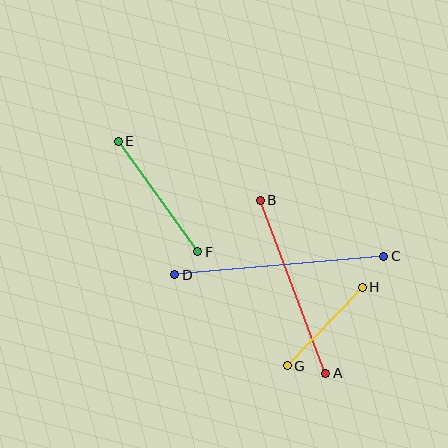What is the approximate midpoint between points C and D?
The midpoint is at approximately (279, 266) pixels.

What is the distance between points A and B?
The distance is approximately 185 pixels.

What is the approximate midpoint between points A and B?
The midpoint is at approximately (293, 287) pixels.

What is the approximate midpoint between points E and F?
The midpoint is at approximately (158, 197) pixels.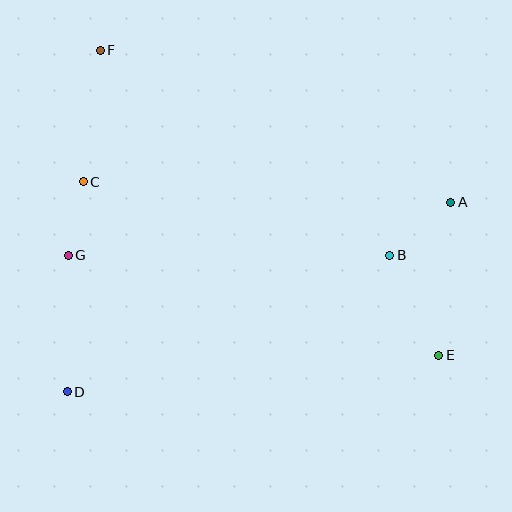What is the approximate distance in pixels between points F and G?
The distance between F and G is approximately 208 pixels.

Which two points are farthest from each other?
Points E and F are farthest from each other.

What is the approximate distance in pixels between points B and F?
The distance between B and F is approximately 355 pixels.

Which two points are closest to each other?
Points C and G are closest to each other.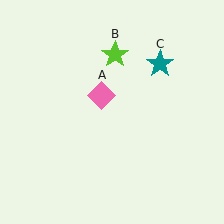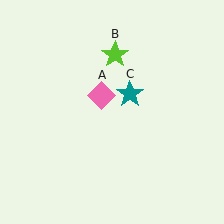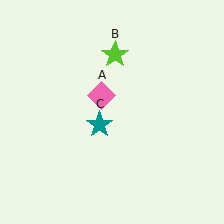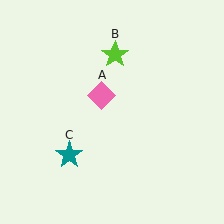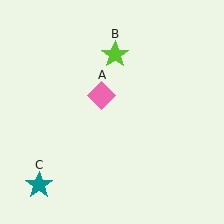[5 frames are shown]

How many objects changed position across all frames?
1 object changed position: teal star (object C).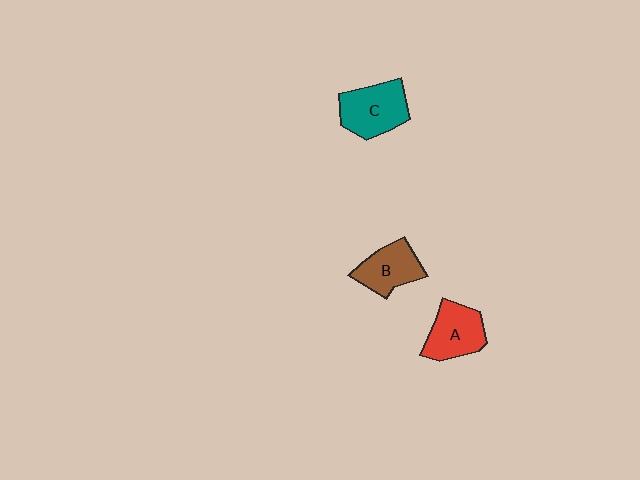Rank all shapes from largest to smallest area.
From largest to smallest: C (teal), A (red), B (brown).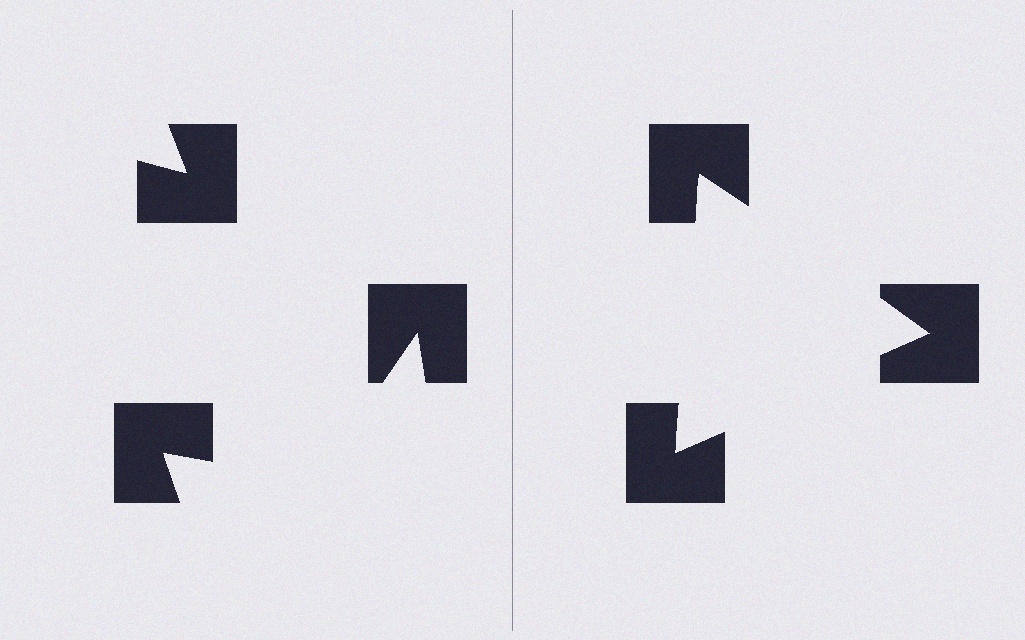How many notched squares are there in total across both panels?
6 — 3 on each side.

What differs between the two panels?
The notched squares are positioned identically on both sides; only the wedge orientations differ. On the right they align to a triangle; on the left they are misaligned.